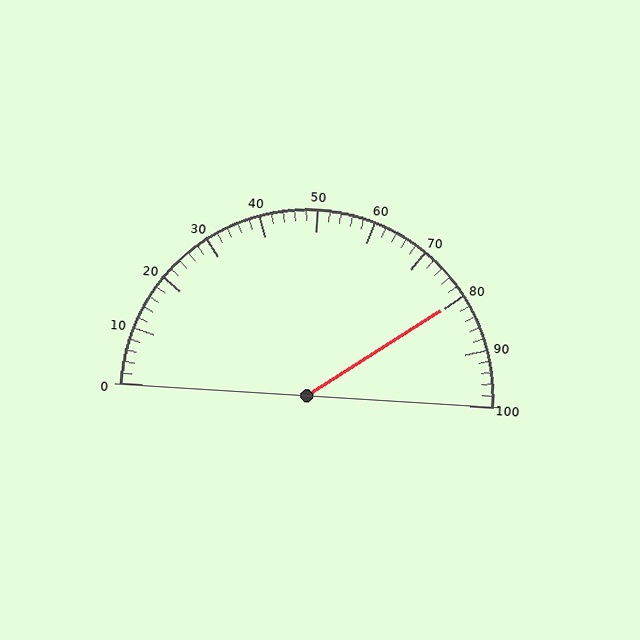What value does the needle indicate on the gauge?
The needle indicates approximately 80.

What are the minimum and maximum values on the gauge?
The gauge ranges from 0 to 100.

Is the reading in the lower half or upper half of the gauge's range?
The reading is in the upper half of the range (0 to 100).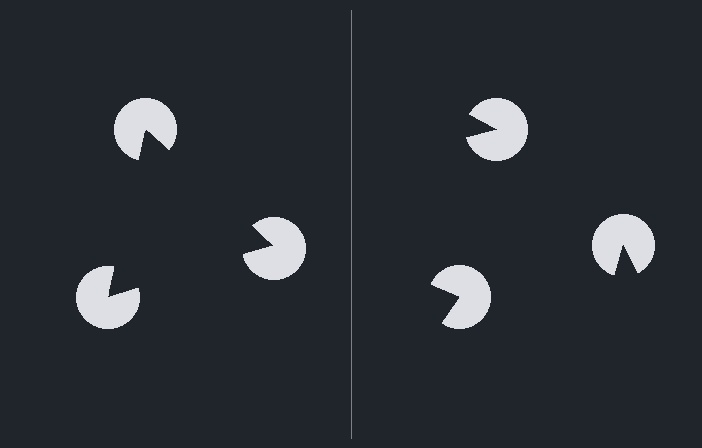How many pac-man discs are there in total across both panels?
6 — 3 on each side.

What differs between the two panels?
The pac-man discs are positioned identically on both sides; only the wedge orientations differ. On the left they align to a triangle; on the right they are misaligned.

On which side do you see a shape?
An illusory triangle appears on the left side. On the right side the wedge cuts are rotated, so no coherent shape forms.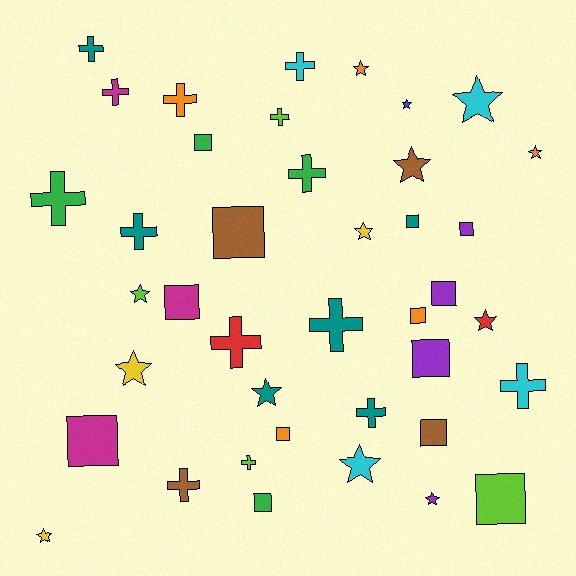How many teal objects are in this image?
There are 6 teal objects.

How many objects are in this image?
There are 40 objects.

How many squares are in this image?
There are 13 squares.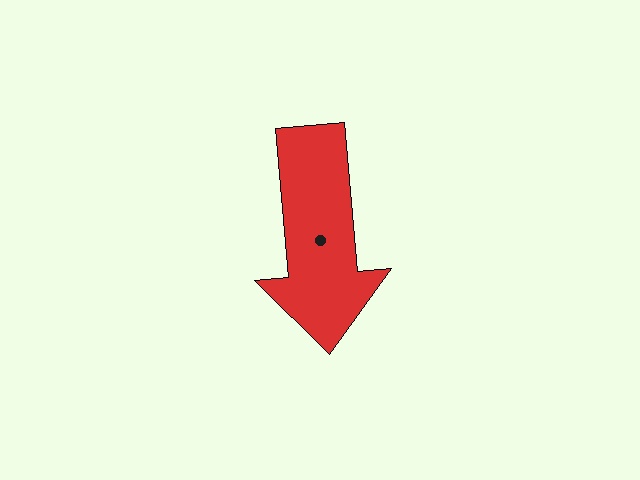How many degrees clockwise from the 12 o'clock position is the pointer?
Approximately 175 degrees.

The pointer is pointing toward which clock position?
Roughly 6 o'clock.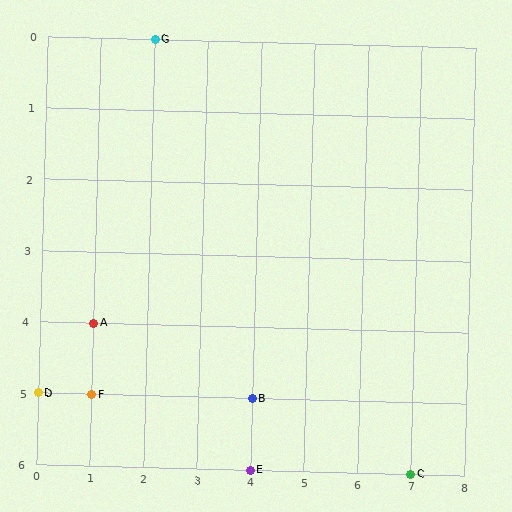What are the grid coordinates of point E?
Point E is at grid coordinates (4, 6).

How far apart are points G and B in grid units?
Points G and B are 2 columns and 5 rows apart (about 5.4 grid units diagonally).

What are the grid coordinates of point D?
Point D is at grid coordinates (0, 5).